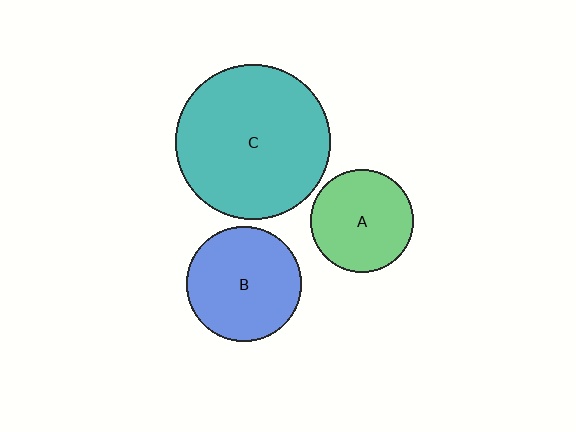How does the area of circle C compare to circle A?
Approximately 2.3 times.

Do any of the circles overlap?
No, none of the circles overlap.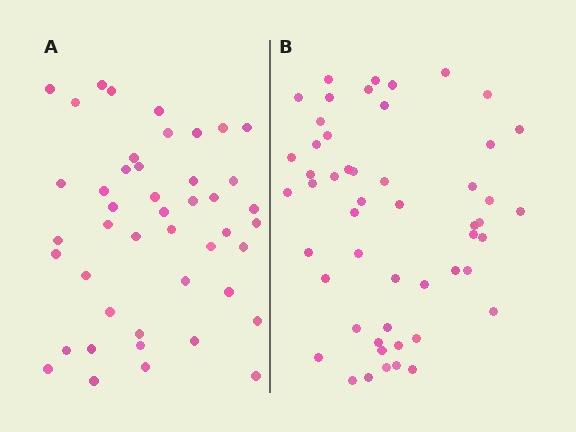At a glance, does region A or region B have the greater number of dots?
Region B (the right region) has more dots.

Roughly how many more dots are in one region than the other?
Region B has roughly 8 or so more dots than region A.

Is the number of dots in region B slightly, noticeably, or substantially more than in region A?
Region B has only slightly more — the two regions are fairly close. The ratio is roughly 1.2 to 1.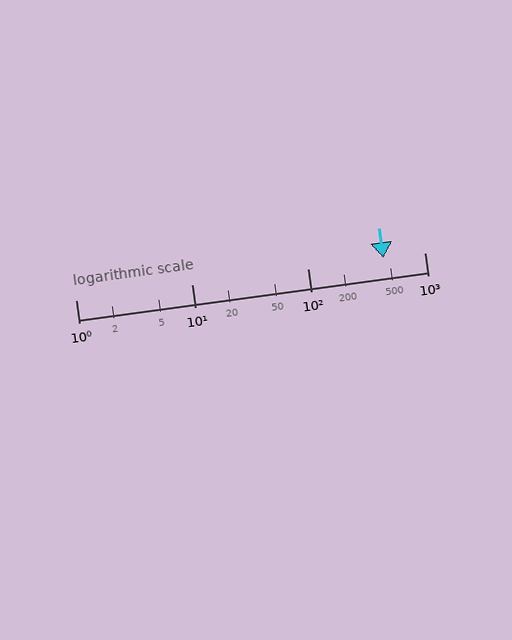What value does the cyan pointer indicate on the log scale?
The pointer indicates approximately 440.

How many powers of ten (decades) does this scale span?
The scale spans 3 decades, from 1 to 1000.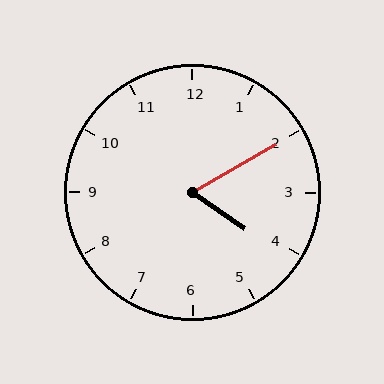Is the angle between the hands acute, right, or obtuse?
It is acute.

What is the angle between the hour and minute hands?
Approximately 65 degrees.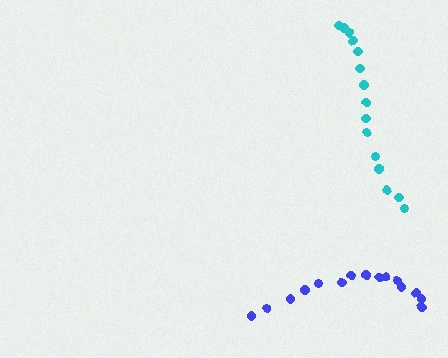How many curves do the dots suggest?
There are 2 distinct paths.